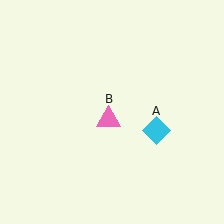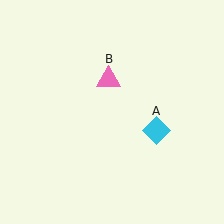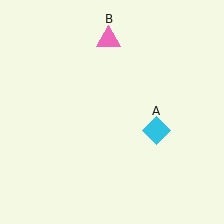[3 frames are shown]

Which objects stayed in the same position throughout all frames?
Cyan diamond (object A) remained stationary.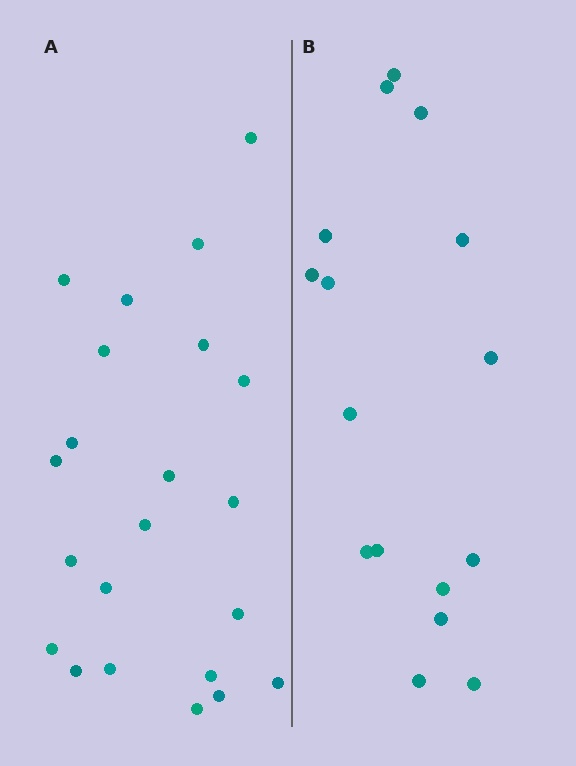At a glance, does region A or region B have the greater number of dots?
Region A (the left region) has more dots.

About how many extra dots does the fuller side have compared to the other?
Region A has about 6 more dots than region B.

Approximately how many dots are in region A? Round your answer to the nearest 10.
About 20 dots. (The exact count is 22, which rounds to 20.)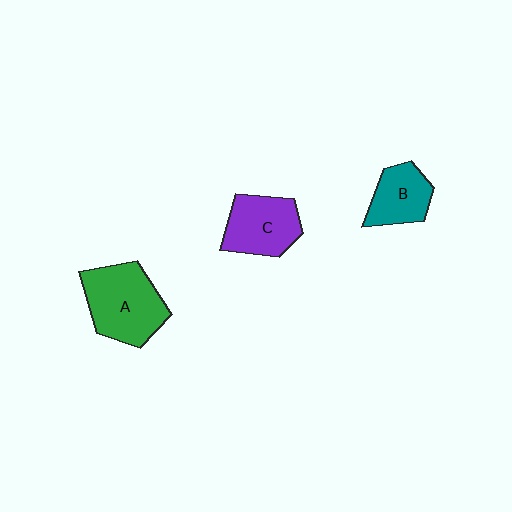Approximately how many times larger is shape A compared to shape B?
Approximately 1.7 times.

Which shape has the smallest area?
Shape B (teal).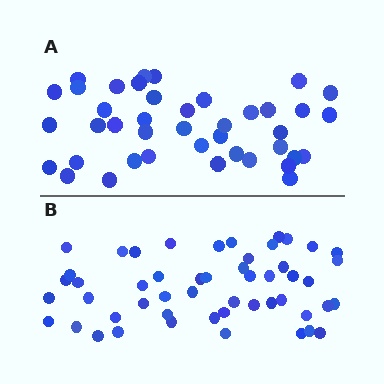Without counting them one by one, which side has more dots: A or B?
Region B (the bottom region) has more dots.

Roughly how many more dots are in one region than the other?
Region B has roughly 10 or so more dots than region A.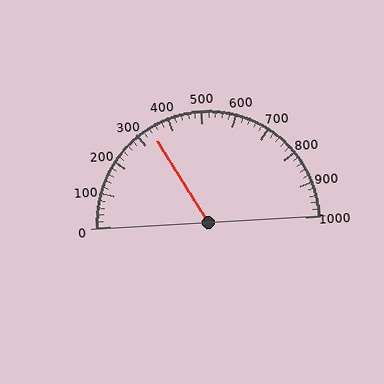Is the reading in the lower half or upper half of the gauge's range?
The reading is in the lower half of the range (0 to 1000).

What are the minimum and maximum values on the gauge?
The gauge ranges from 0 to 1000.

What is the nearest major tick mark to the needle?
The nearest major tick mark is 300.